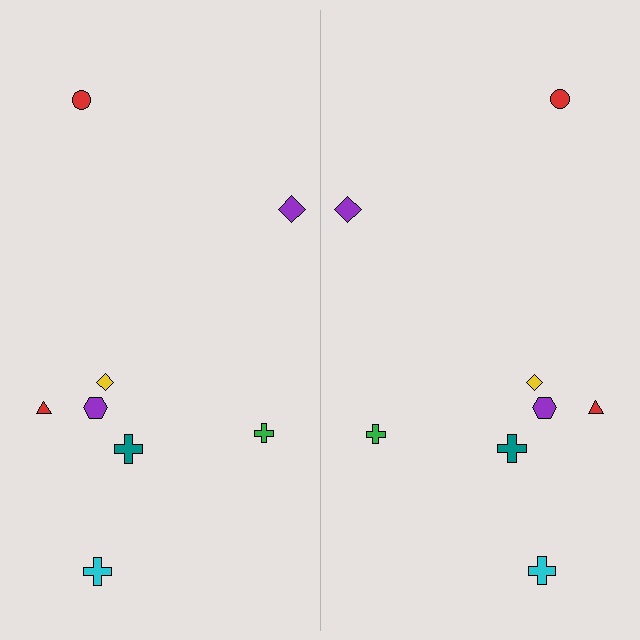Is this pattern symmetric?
Yes, this pattern has bilateral (reflection) symmetry.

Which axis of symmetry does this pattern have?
The pattern has a vertical axis of symmetry running through the center of the image.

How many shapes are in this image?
There are 16 shapes in this image.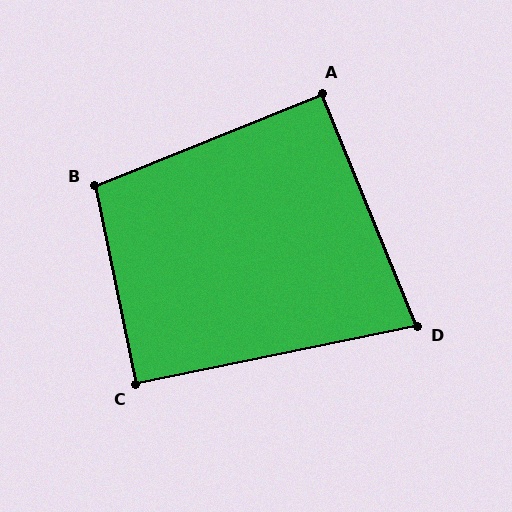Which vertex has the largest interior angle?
B, at approximately 100 degrees.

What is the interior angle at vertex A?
Approximately 90 degrees (approximately right).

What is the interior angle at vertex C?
Approximately 90 degrees (approximately right).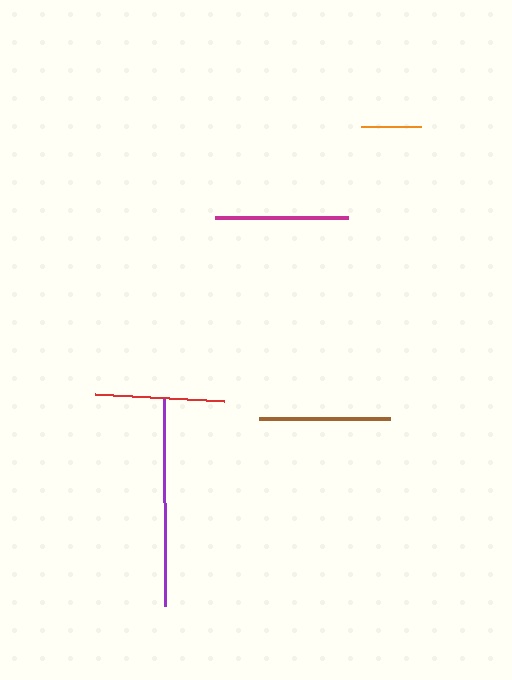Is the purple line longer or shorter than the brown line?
The purple line is longer than the brown line.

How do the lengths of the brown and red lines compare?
The brown and red lines are approximately the same length.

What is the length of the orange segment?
The orange segment is approximately 60 pixels long.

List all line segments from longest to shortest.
From longest to shortest: purple, magenta, brown, red, orange.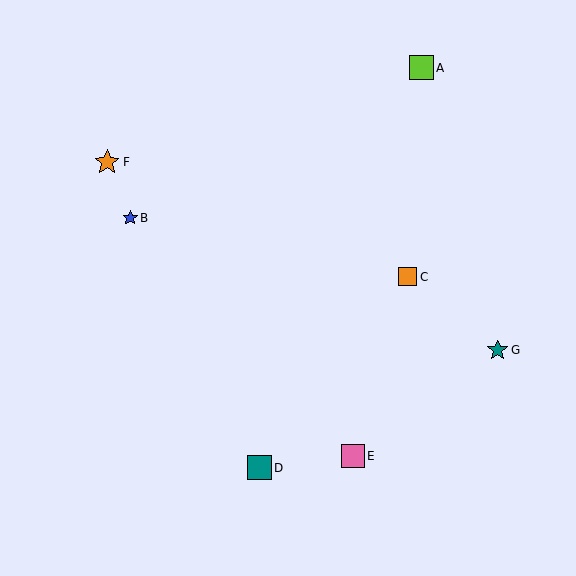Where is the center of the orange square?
The center of the orange square is at (408, 277).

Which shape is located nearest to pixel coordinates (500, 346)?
The teal star (labeled G) at (497, 350) is nearest to that location.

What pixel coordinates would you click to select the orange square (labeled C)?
Click at (408, 277) to select the orange square C.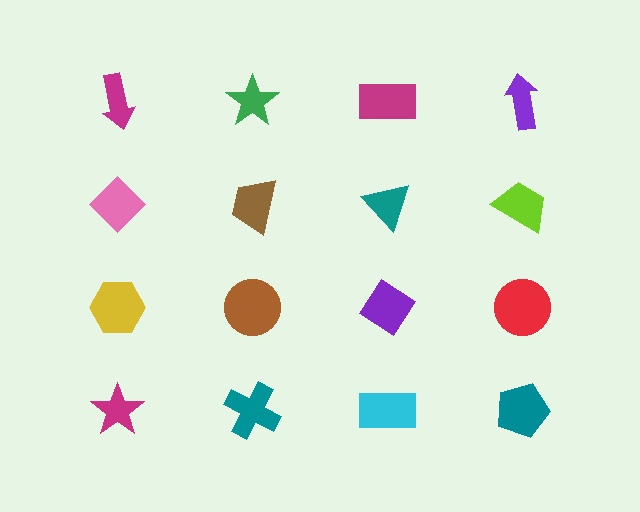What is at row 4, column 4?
A teal pentagon.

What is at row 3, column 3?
A purple diamond.